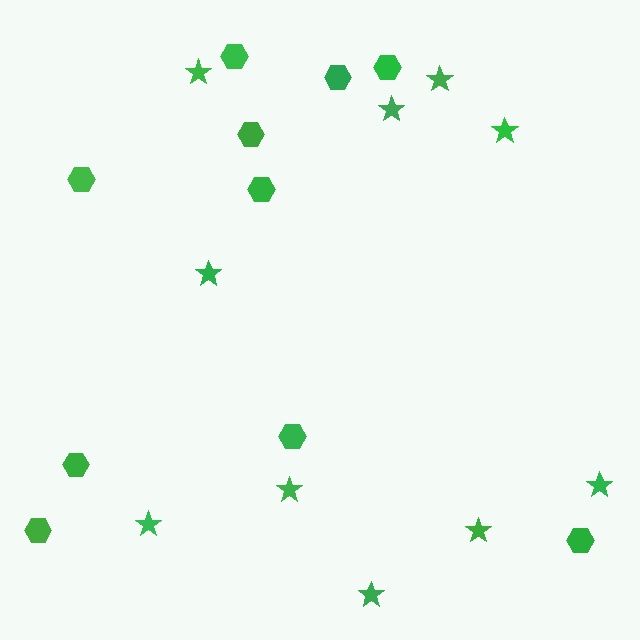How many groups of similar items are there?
There are 2 groups: one group of hexagons (10) and one group of stars (10).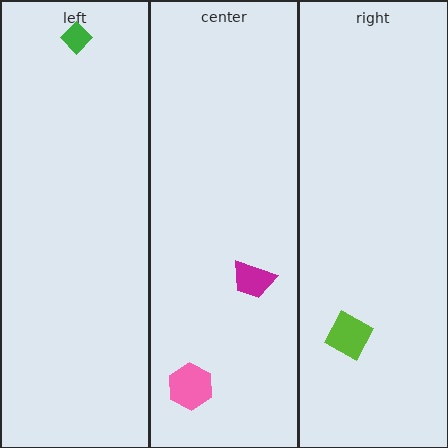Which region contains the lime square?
The right region.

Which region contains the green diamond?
The left region.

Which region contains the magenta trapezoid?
The center region.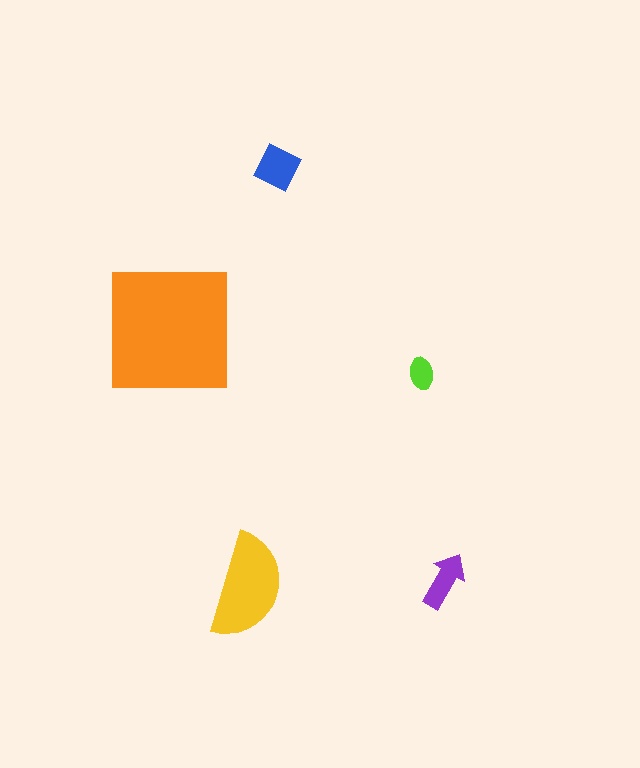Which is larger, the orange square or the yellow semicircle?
The orange square.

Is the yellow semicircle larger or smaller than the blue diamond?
Larger.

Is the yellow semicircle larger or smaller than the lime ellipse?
Larger.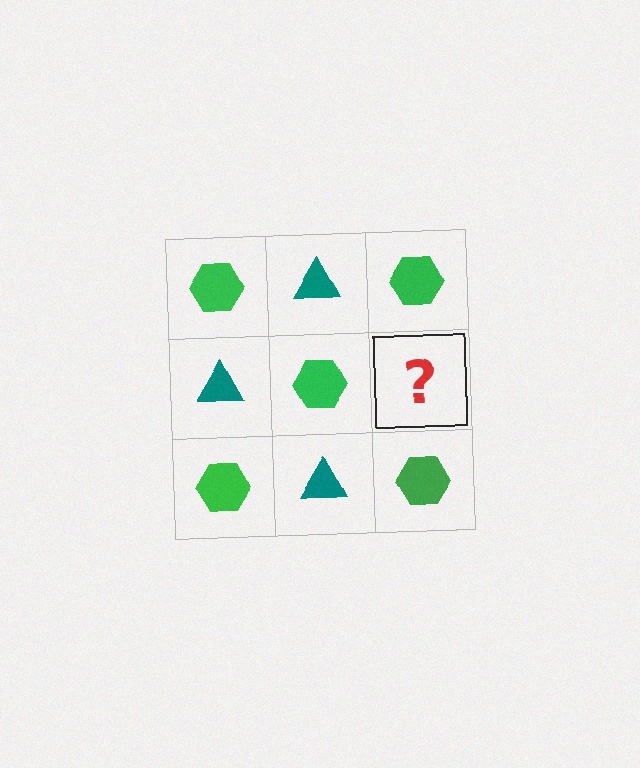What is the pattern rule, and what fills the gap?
The rule is that it alternates green hexagon and teal triangle in a checkerboard pattern. The gap should be filled with a teal triangle.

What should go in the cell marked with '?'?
The missing cell should contain a teal triangle.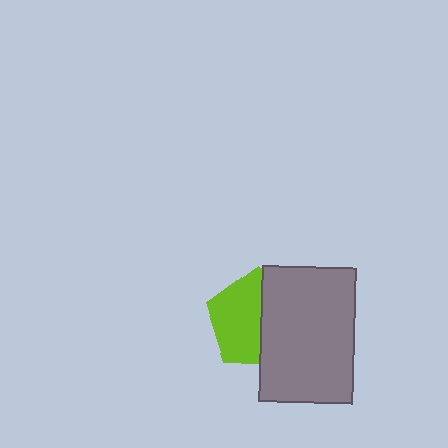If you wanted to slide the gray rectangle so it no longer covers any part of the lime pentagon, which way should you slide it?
Slide it right — that is the most direct way to separate the two shapes.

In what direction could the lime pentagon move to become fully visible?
The lime pentagon could move left. That would shift it out from behind the gray rectangle entirely.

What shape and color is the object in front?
The object in front is a gray rectangle.